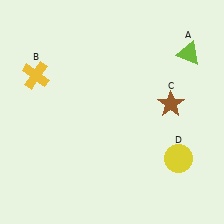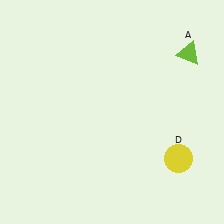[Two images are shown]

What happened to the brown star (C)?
The brown star (C) was removed in Image 2. It was in the top-right area of Image 1.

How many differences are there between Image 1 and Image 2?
There are 2 differences between the two images.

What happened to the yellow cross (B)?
The yellow cross (B) was removed in Image 2. It was in the top-left area of Image 1.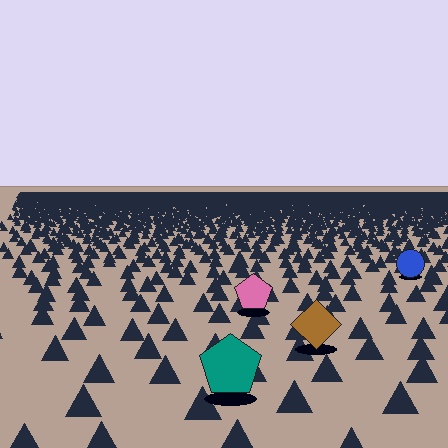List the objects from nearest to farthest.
From nearest to farthest: the teal pentagon, the brown diamond, the pink pentagon, the blue circle.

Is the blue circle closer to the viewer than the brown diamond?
No. The brown diamond is closer — you can tell from the texture gradient: the ground texture is coarser near it.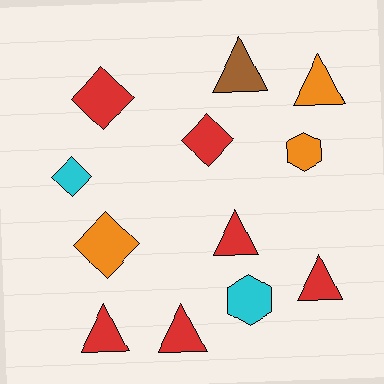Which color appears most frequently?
Red, with 6 objects.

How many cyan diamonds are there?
There is 1 cyan diamond.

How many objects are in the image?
There are 12 objects.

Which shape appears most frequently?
Triangle, with 6 objects.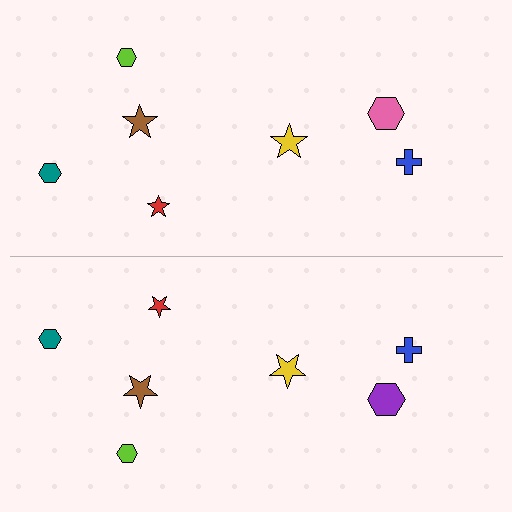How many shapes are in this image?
There are 14 shapes in this image.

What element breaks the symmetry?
The purple hexagon on the bottom side breaks the symmetry — its mirror counterpart is pink.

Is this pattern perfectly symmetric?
No, the pattern is not perfectly symmetric. The purple hexagon on the bottom side breaks the symmetry — its mirror counterpart is pink.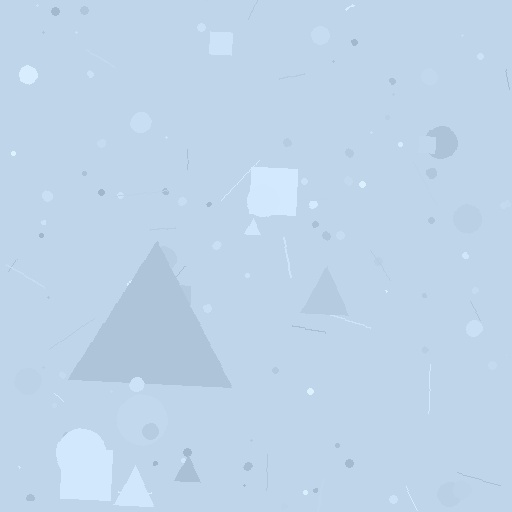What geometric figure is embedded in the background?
A triangle is embedded in the background.